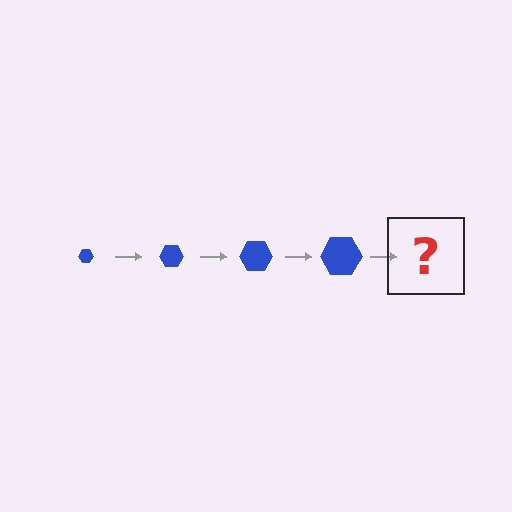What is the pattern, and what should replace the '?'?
The pattern is that the hexagon gets progressively larger each step. The '?' should be a blue hexagon, larger than the previous one.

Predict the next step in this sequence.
The next step is a blue hexagon, larger than the previous one.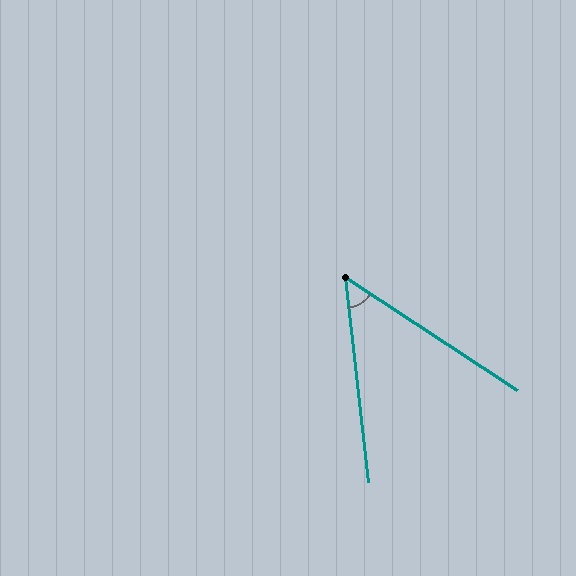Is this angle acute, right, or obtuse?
It is acute.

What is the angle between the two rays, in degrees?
Approximately 50 degrees.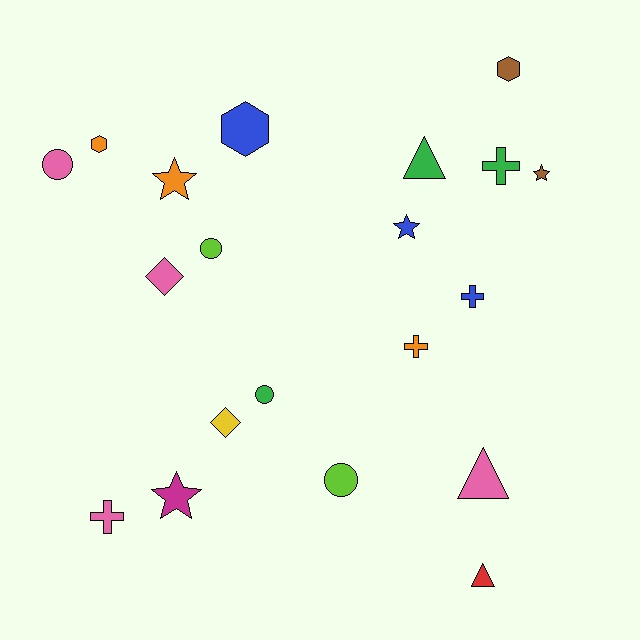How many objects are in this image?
There are 20 objects.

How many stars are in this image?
There are 4 stars.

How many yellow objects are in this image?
There is 1 yellow object.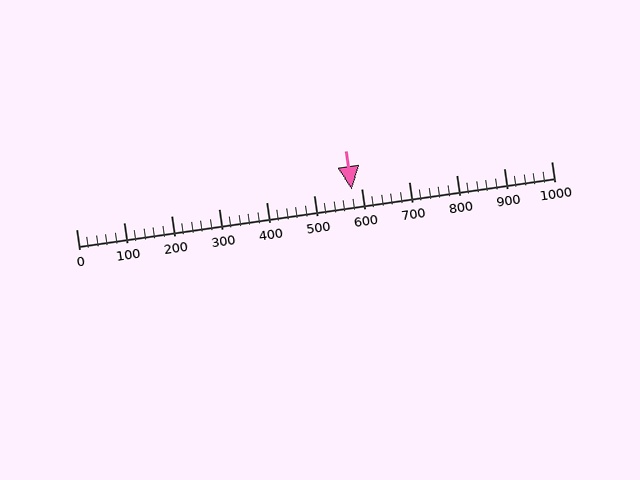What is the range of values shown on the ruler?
The ruler shows values from 0 to 1000.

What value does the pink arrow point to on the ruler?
The pink arrow points to approximately 580.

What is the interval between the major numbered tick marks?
The major tick marks are spaced 100 units apart.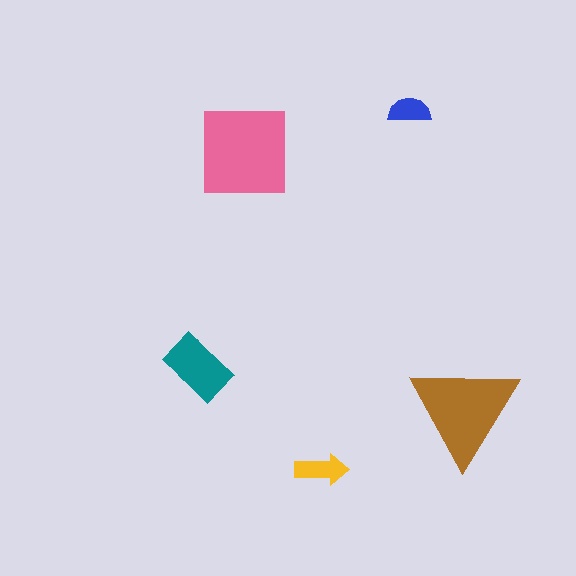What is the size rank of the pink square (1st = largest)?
1st.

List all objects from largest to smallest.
The pink square, the brown triangle, the teal rectangle, the yellow arrow, the blue semicircle.